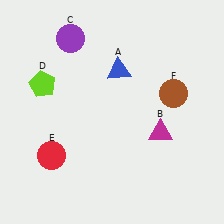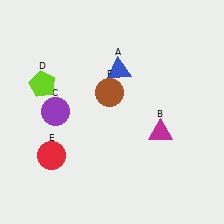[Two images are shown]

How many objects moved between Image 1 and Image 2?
2 objects moved between the two images.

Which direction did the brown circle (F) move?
The brown circle (F) moved left.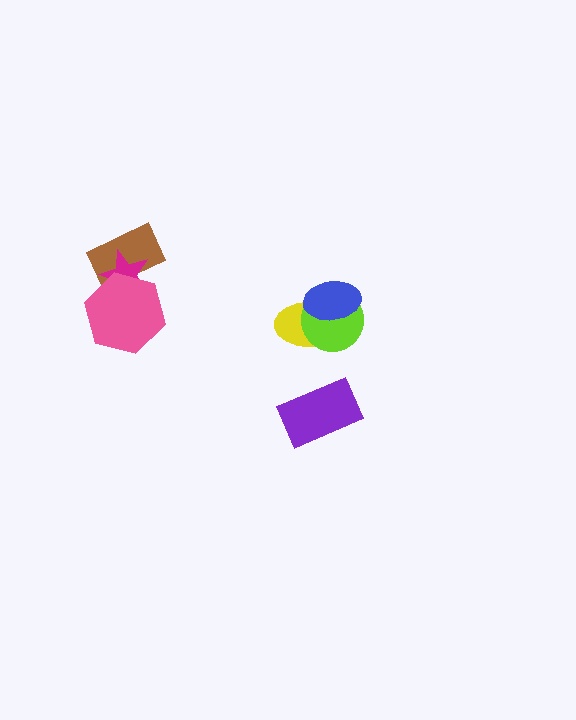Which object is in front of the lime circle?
The blue ellipse is in front of the lime circle.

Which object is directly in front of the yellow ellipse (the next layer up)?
The lime circle is directly in front of the yellow ellipse.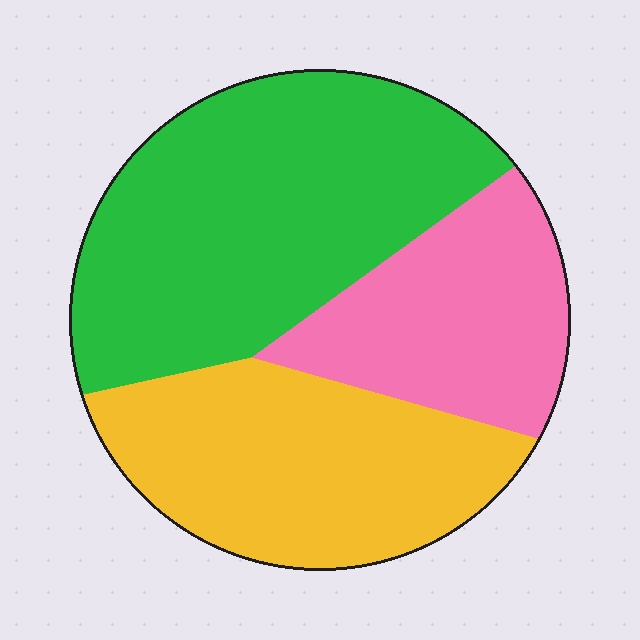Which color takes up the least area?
Pink, at roughly 25%.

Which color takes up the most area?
Green, at roughly 45%.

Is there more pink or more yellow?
Yellow.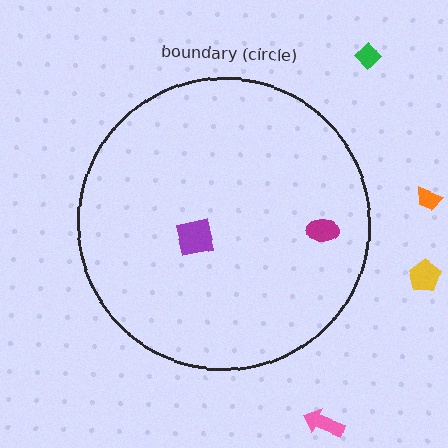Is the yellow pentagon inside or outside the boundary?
Outside.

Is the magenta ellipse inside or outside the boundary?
Inside.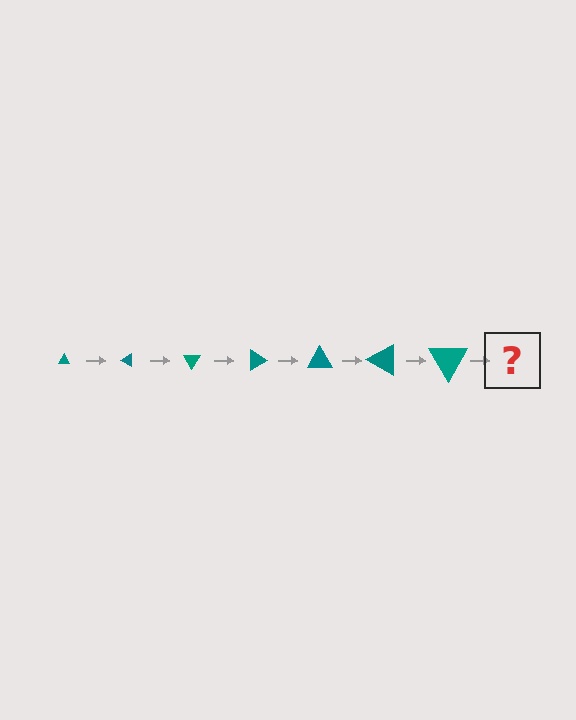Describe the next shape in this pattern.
It should be a triangle, larger than the previous one and rotated 210 degrees from the start.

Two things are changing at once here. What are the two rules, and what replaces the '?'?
The two rules are that the triangle grows larger each step and it rotates 30 degrees each step. The '?' should be a triangle, larger than the previous one and rotated 210 degrees from the start.